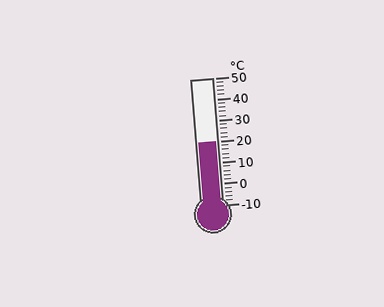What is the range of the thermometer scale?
The thermometer scale ranges from -10°C to 50°C.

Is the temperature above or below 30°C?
The temperature is below 30°C.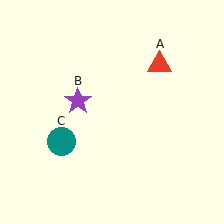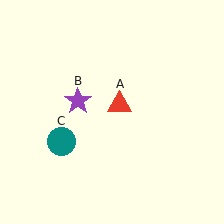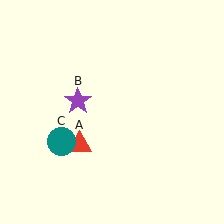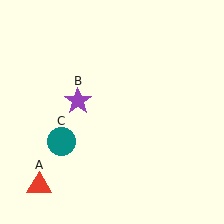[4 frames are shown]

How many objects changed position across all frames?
1 object changed position: red triangle (object A).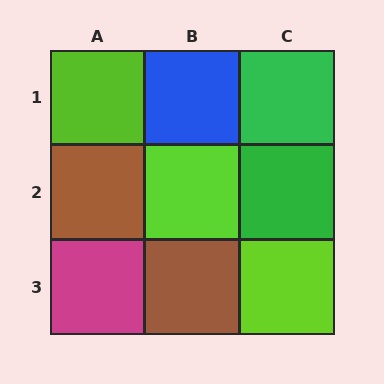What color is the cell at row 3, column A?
Magenta.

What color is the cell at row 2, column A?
Brown.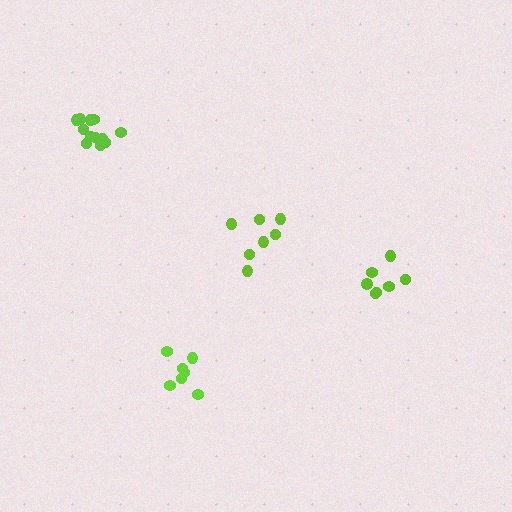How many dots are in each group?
Group 1: 7 dots, Group 2: 13 dots, Group 3: 7 dots, Group 4: 7 dots (34 total).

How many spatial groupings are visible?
There are 4 spatial groupings.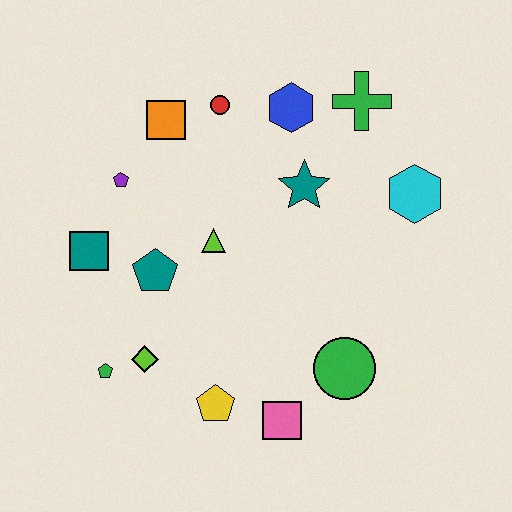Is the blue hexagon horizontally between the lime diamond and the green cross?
Yes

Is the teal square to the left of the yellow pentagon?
Yes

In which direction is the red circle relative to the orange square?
The red circle is to the right of the orange square.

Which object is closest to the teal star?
The blue hexagon is closest to the teal star.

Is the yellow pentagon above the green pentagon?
No